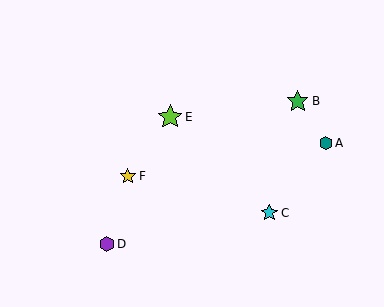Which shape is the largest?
The lime star (labeled E) is the largest.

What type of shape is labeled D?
Shape D is a purple hexagon.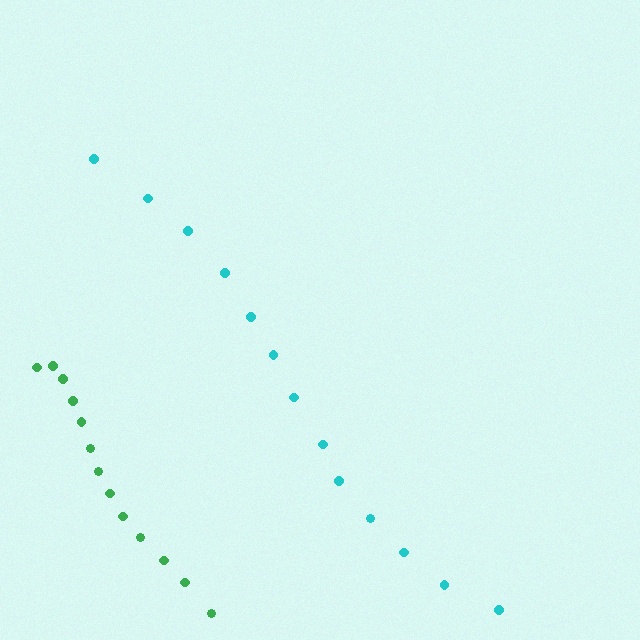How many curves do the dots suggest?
There are 2 distinct paths.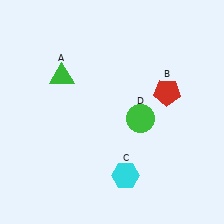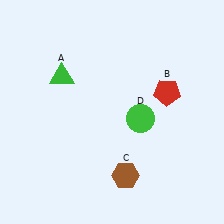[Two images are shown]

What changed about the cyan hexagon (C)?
In Image 1, C is cyan. In Image 2, it changed to brown.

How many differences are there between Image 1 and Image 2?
There is 1 difference between the two images.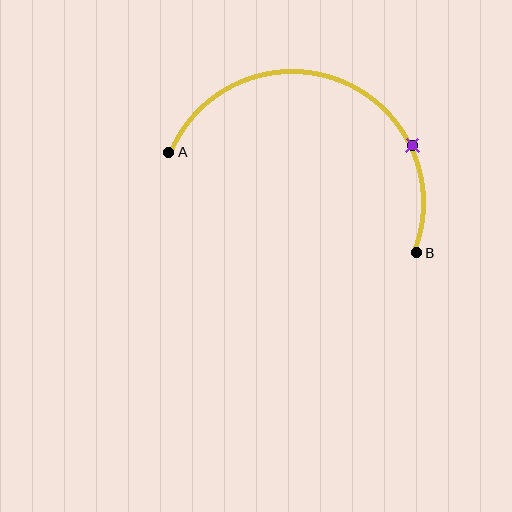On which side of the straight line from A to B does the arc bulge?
The arc bulges above the straight line connecting A and B.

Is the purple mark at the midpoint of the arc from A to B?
No. The purple mark lies on the arc but is closer to endpoint B. The arc midpoint would be at the point on the curve equidistant along the arc from both A and B.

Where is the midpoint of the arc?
The arc midpoint is the point on the curve farthest from the straight line joining A and B. It sits above that line.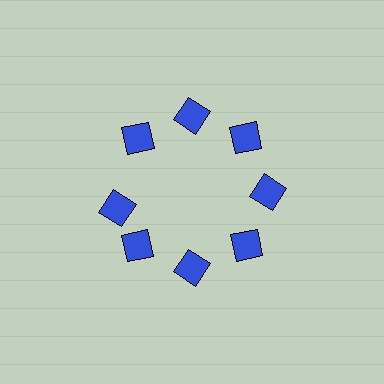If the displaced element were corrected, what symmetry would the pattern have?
It would have 8-fold rotational symmetry — the pattern would map onto itself every 45 degrees.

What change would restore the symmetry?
The symmetry would be restored by rotating it back into even spacing with its neighbors so that all 8 diamonds sit at equal angles and equal distance from the center.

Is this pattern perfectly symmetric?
No. The 8 blue diamonds are arranged in a ring, but one element near the 9 o'clock position is rotated out of alignment along the ring, breaking the 8-fold rotational symmetry.